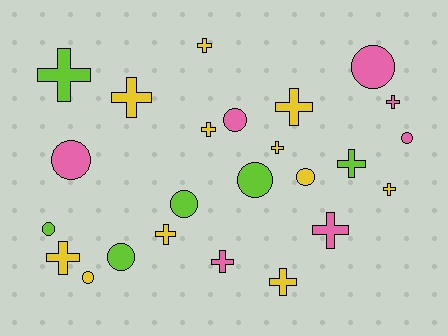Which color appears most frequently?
Yellow, with 11 objects.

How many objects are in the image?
There are 24 objects.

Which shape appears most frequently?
Cross, with 14 objects.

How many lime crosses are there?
There are 2 lime crosses.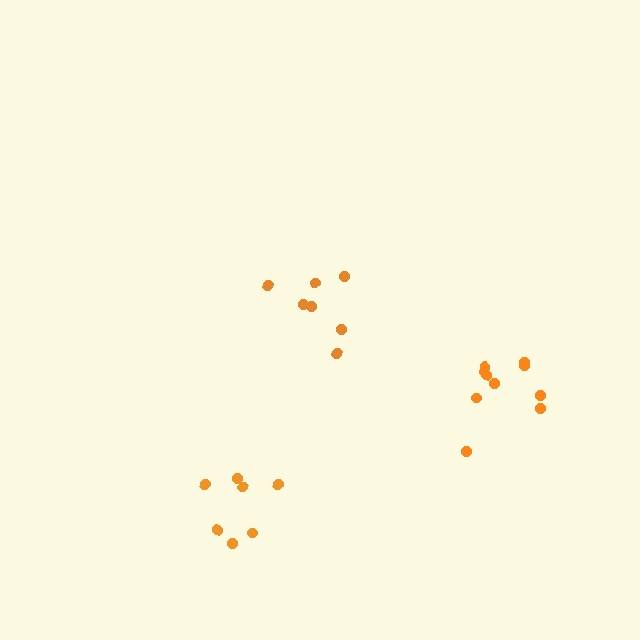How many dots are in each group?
Group 1: 7 dots, Group 2: 10 dots, Group 3: 7 dots (24 total).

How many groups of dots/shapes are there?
There are 3 groups.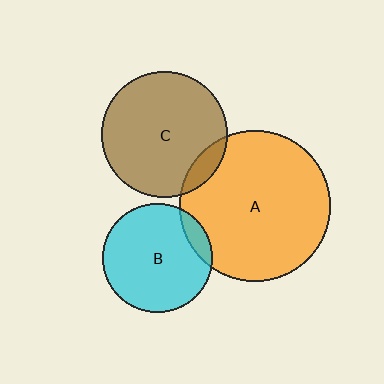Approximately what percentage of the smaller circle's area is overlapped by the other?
Approximately 10%.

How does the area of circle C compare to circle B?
Approximately 1.3 times.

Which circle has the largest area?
Circle A (orange).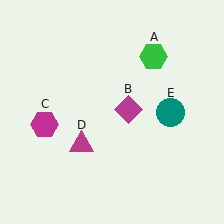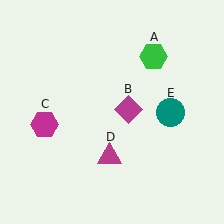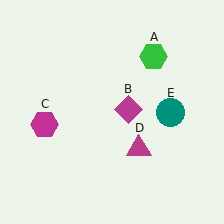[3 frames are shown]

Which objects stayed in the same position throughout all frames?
Green hexagon (object A) and magenta diamond (object B) and magenta hexagon (object C) and teal circle (object E) remained stationary.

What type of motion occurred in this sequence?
The magenta triangle (object D) rotated counterclockwise around the center of the scene.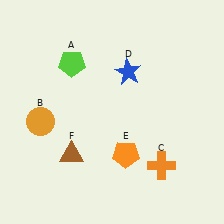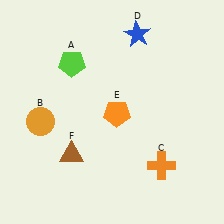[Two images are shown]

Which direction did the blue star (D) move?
The blue star (D) moved up.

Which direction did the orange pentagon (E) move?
The orange pentagon (E) moved up.